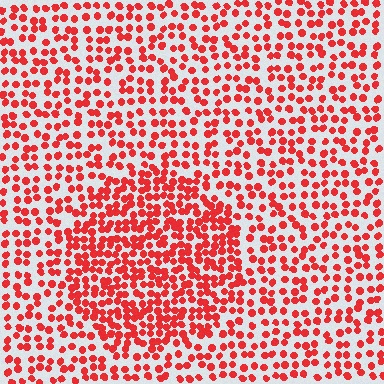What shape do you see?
I see a circle.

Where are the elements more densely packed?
The elements are more densely packed inside the circle boundary.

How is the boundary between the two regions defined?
The boundary is defined by a change in element density (approximately 1.8x ratio). All elements are the same color, size, and shape.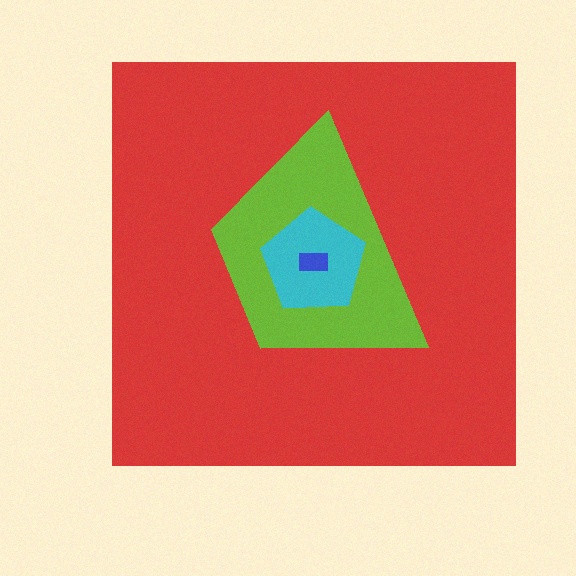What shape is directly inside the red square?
The lime trapezoid.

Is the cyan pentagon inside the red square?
Yes.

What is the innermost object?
The blue rectangle.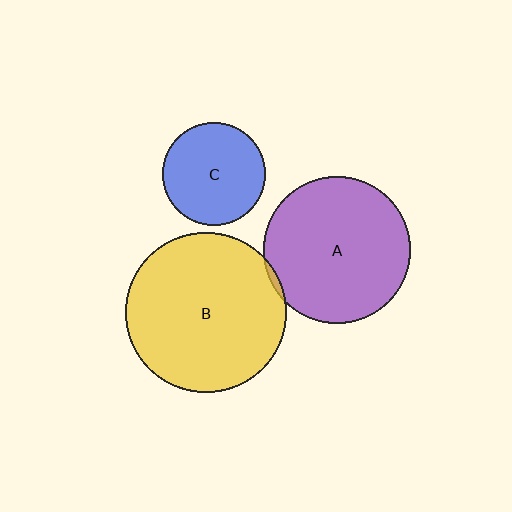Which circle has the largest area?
Circle B (yellow).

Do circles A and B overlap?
Yes.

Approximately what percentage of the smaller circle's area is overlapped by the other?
Approximately 5%.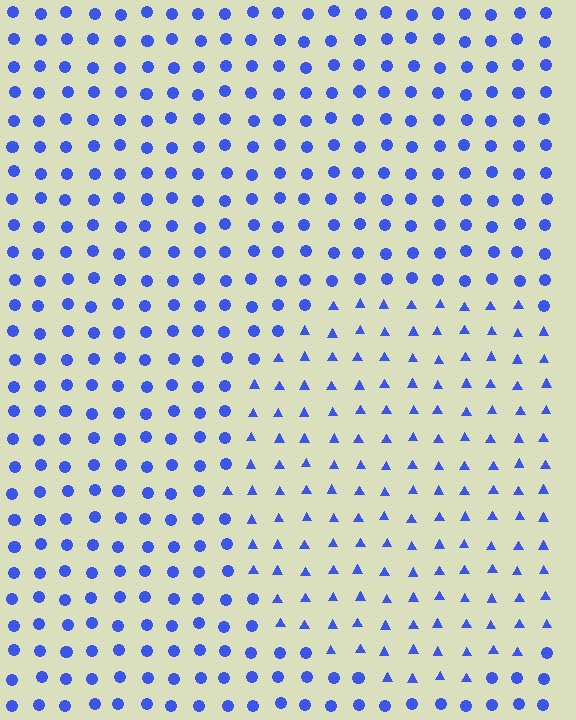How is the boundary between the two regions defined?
The boundary is defined by a change in element shape: triangles inside vs. circles outside. All elements share the same color and spacing.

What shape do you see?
I see a circle.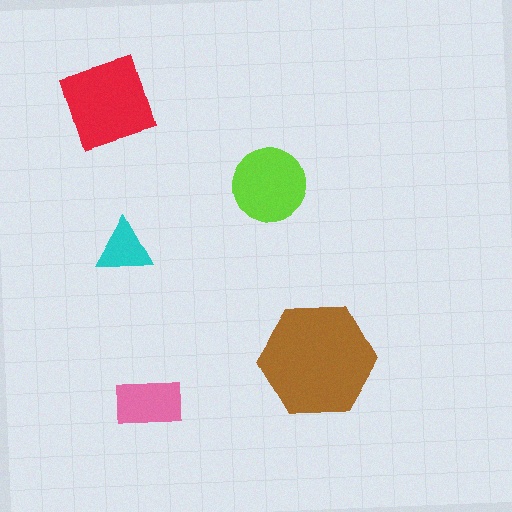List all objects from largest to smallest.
The brown hexagon, the red diamond, the lime circle, the pink rectangle, the cyan triangle.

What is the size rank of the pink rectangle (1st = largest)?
4th.